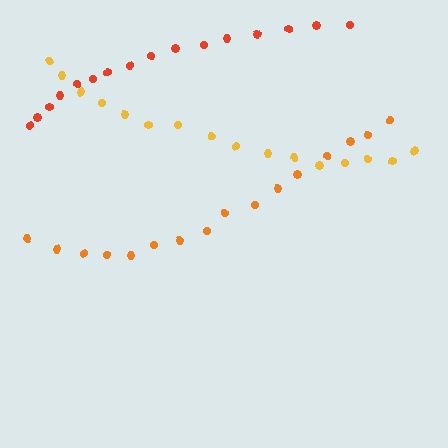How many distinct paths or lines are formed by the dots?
There are 3 distinct paths.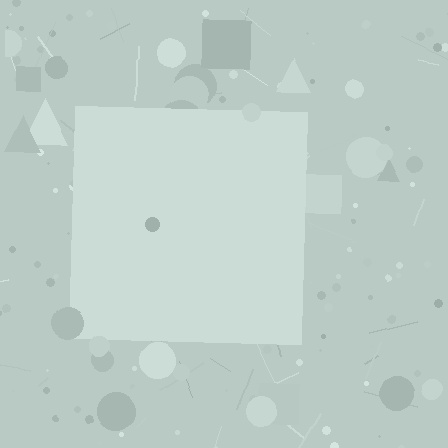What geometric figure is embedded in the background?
A square is embedded in the background.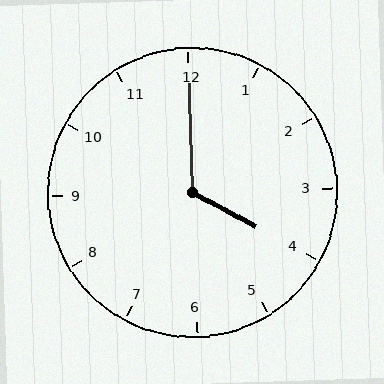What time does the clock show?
4:00.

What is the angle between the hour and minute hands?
Approximately 120 degrees.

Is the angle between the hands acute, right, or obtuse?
It is obtuse.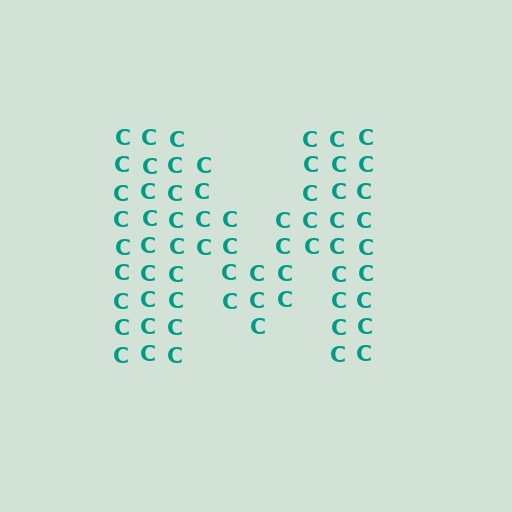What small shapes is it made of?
It is made of small letter C's.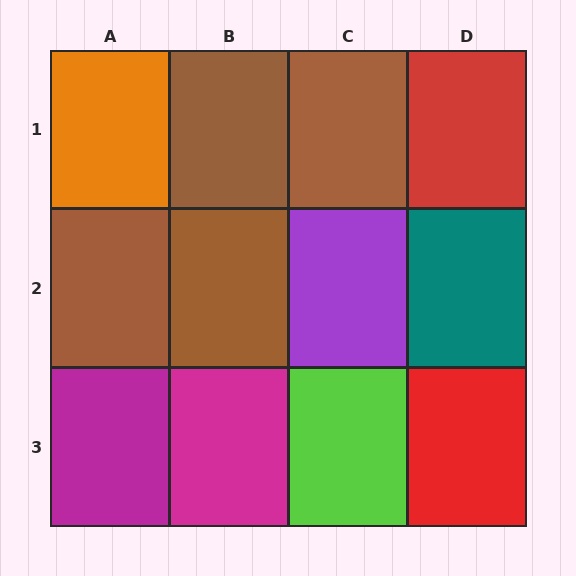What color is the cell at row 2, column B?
Brown.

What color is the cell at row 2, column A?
Brown.